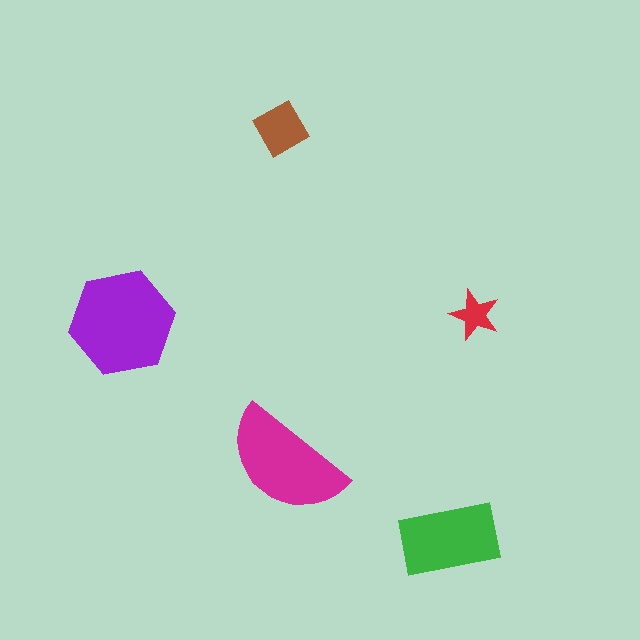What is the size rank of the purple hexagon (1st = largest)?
1st.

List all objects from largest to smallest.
The purple hexagon, the magenta semicircle, the green rectangle, the brown square, the red star.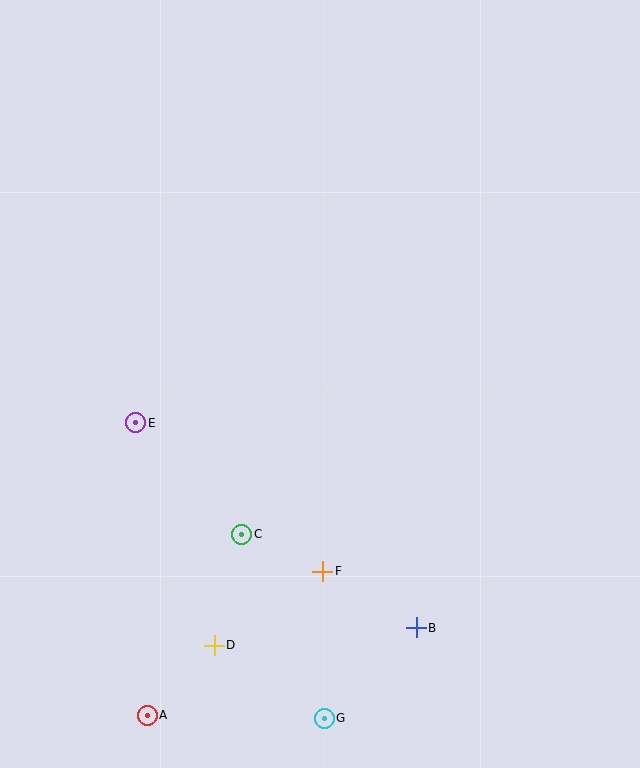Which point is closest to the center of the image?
Point C at (242, 534) is closest to the center.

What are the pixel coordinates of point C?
Point C is at (242, 534).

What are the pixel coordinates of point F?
Point F is at (323, 571).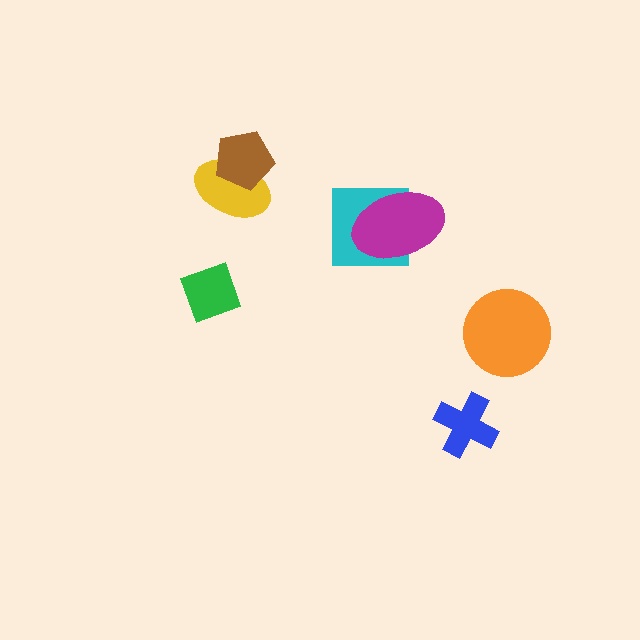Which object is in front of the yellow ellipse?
The brown pentagon is in front of the yellow ellipse.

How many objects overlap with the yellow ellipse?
1 object overlaps with the yellow ellipse.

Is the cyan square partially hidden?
Yes, it is partially covered by another shape.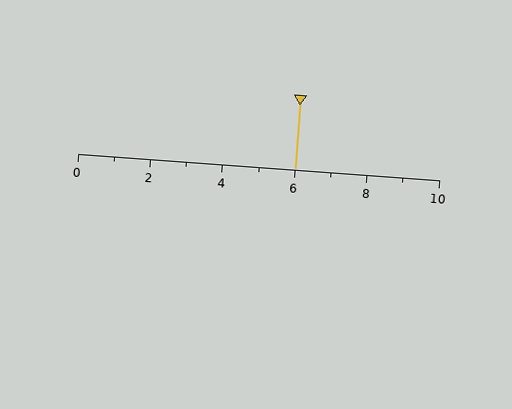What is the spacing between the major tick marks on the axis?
The major ticks are spaced 2 apart.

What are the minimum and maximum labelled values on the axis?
The axis runs from 0 to 10.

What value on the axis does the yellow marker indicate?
The marker indicates approximately 6.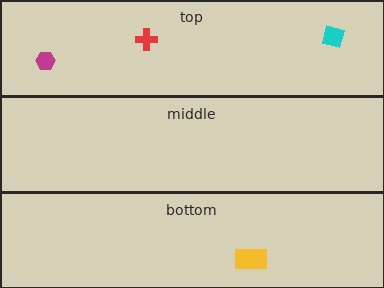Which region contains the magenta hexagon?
The top region.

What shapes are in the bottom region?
The yellow rectangle.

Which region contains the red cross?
The top region.